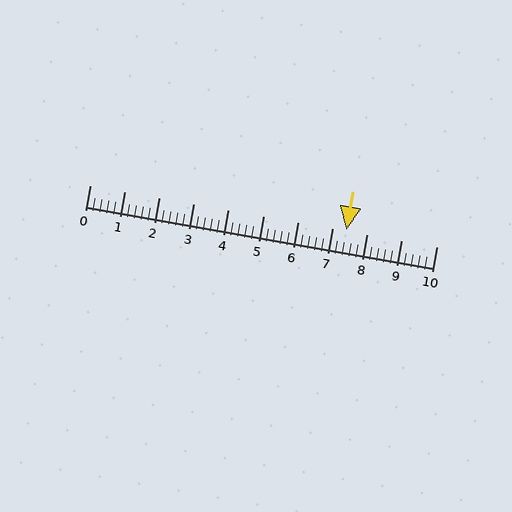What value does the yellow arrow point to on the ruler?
The yellow arrow points to approximately 7.4.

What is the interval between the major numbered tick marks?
The major tick marks are spaced 1 units apart.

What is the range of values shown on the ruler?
The ruler shows values from 0 to 10.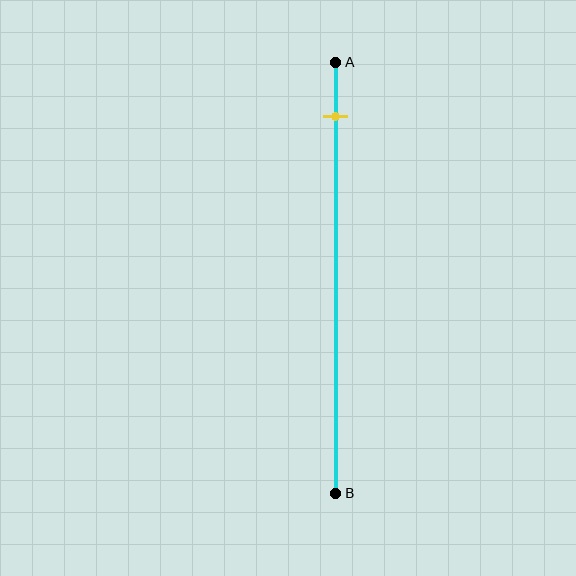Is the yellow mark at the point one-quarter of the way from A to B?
No, the mark is at about 15% from A, not at the 25% one-quarter point.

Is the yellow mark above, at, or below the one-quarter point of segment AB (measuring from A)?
The yellow mark is above the one-quarter point of segment AB.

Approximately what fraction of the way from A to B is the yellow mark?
The yellow mark is approximately 15% of the way from A to B.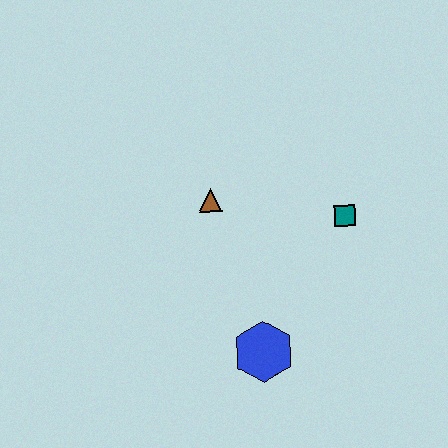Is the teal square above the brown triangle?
No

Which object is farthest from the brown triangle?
The blue hexagon is farthest from the brown triangle.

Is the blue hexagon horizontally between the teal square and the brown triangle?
Yes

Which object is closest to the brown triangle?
The teal square is closest to the brown triangle.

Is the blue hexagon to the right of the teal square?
No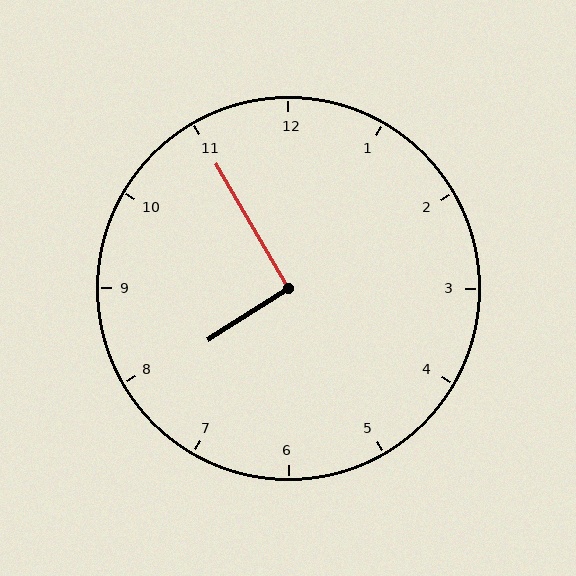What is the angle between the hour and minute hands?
Approximately 92 degrees.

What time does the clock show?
7:55.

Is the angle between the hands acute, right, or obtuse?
It is right.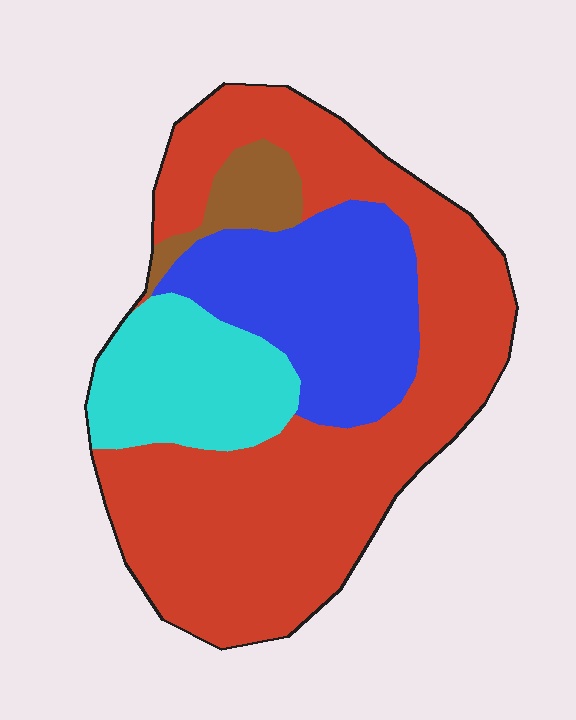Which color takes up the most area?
Red, at roughly 55%.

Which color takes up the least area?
Brown, at roughly 5%.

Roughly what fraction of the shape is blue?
Blue takes up about one fifth (1/5) of the shape.